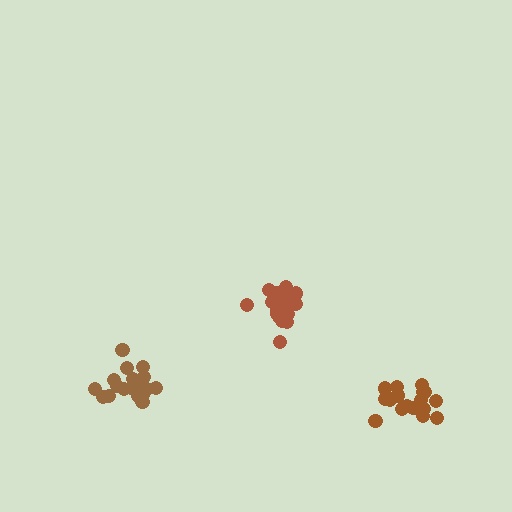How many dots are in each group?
Group 1: 21 dots, Group 2: 19 dots, Group 3: 17 dots (57 total).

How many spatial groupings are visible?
There are 3 spatial groupings.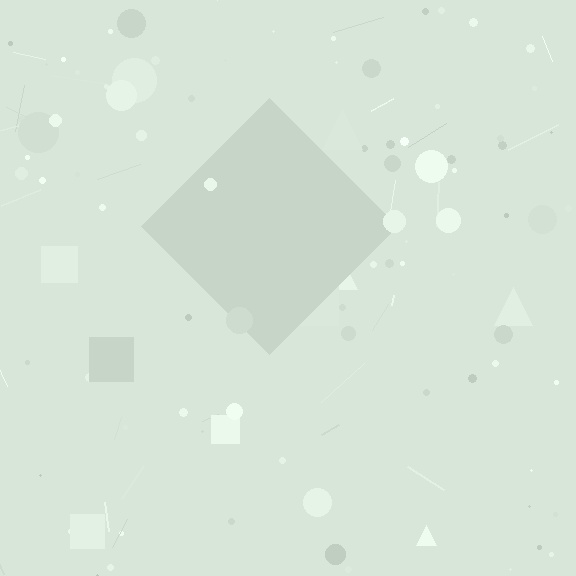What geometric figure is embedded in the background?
A diamond is embedded in the background.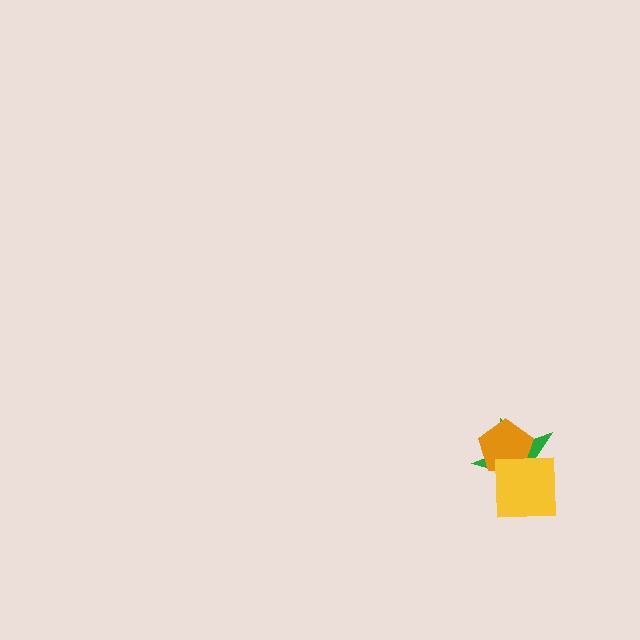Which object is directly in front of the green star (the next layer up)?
The orange pentagon is directly in front of the green star.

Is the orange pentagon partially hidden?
Yes, it is partially covered by another shape.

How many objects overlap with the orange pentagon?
2 objects overlap with the orange pentagon.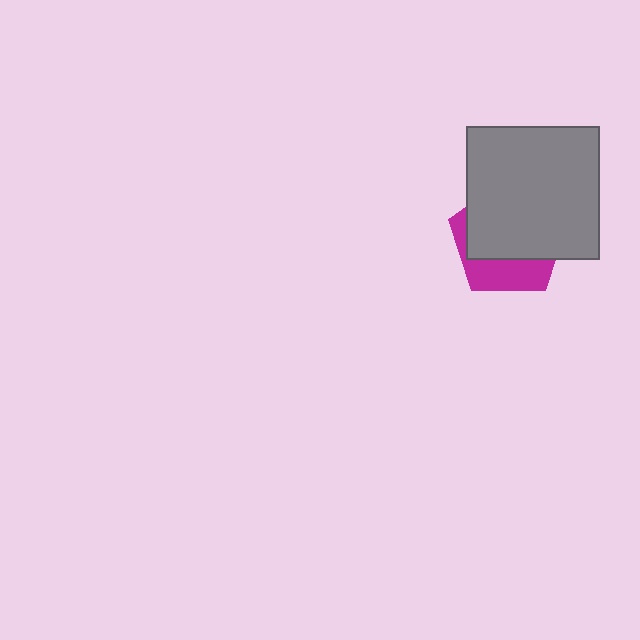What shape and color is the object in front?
The object in front is a gray square.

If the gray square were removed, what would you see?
You would see the complete magenta pentagon.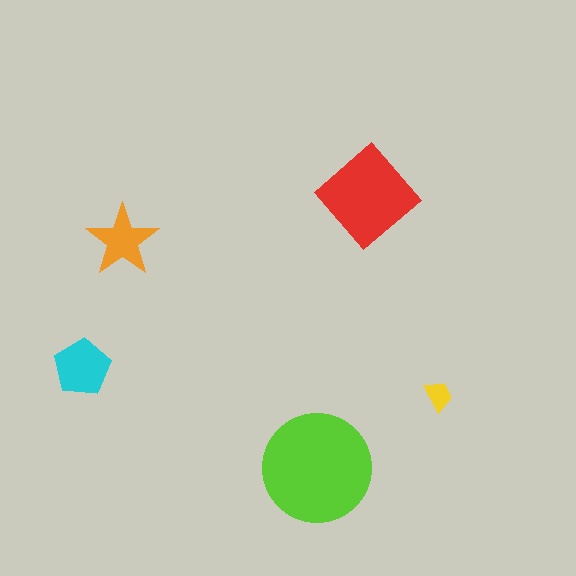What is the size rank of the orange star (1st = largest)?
4th.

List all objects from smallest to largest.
The yellow trapezoid, the orange star, the cyan pentagon, the red diamond, the lime circle.